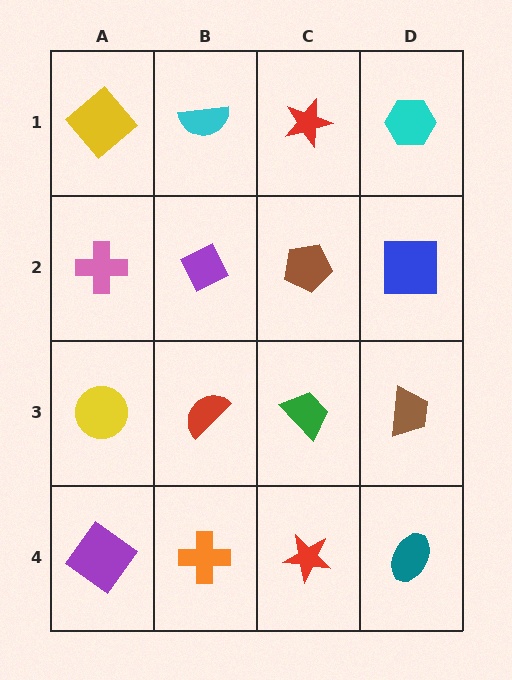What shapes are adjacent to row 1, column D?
A blue square (row 2, column D), a red star (row 1, column C).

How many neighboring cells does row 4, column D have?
2.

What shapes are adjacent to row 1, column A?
A pink cross (row 2, column A), a cyan semicircle (row 1, column B).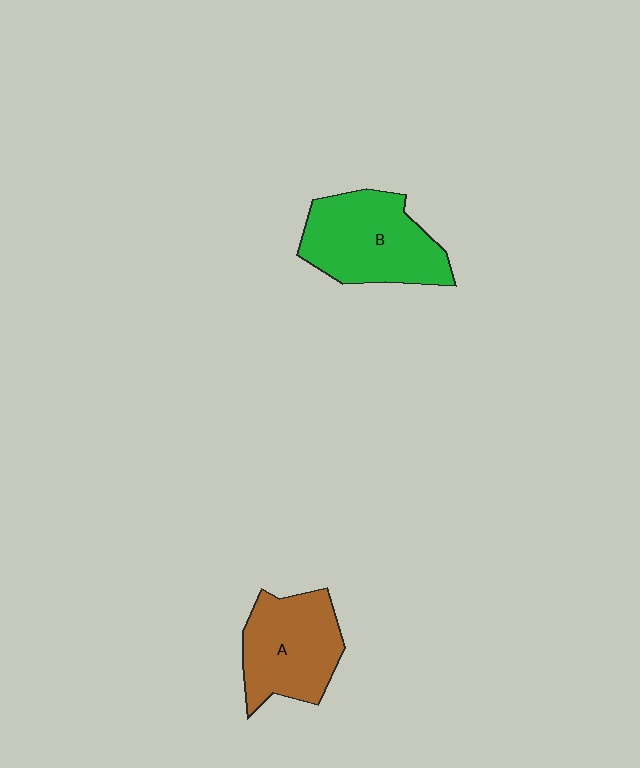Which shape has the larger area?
Shape B (green).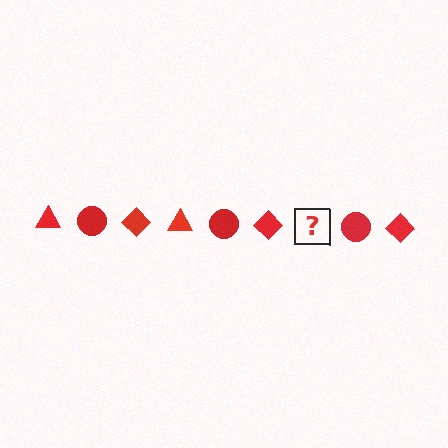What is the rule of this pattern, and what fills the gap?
The rule is that the pattern cycles through triangle, circle, diamond shapes in red. The gap should be filled with a red triangle.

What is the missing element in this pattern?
The missing element is a red triangle.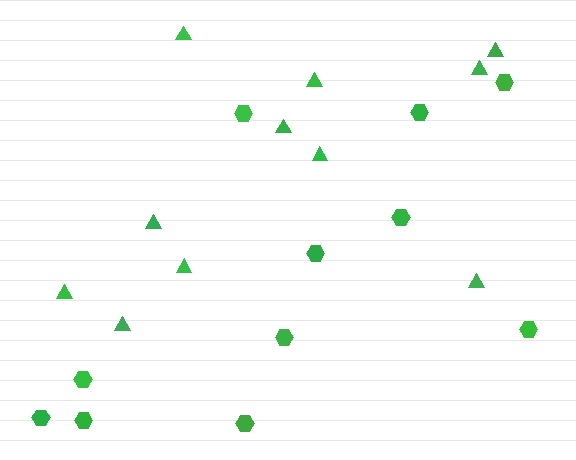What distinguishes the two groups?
There are 2 groups: one group of triangles (11) and one group of hexagons (11).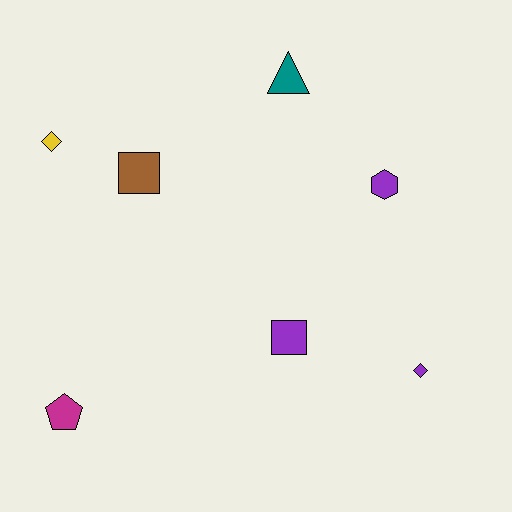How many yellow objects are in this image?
There is 1 yellow object.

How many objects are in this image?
There are 7 objects.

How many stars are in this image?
There are no stars.